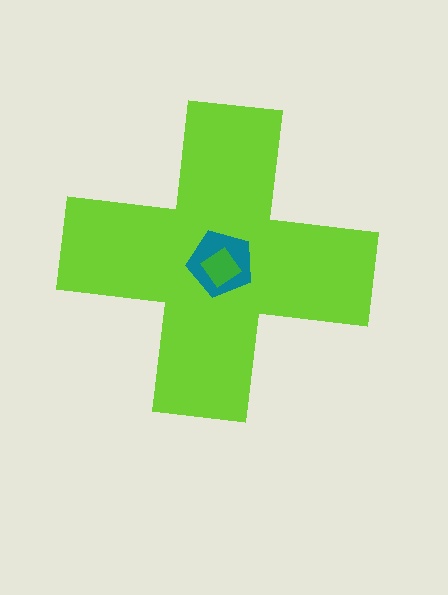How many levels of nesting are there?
3.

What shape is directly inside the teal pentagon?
The green diamond.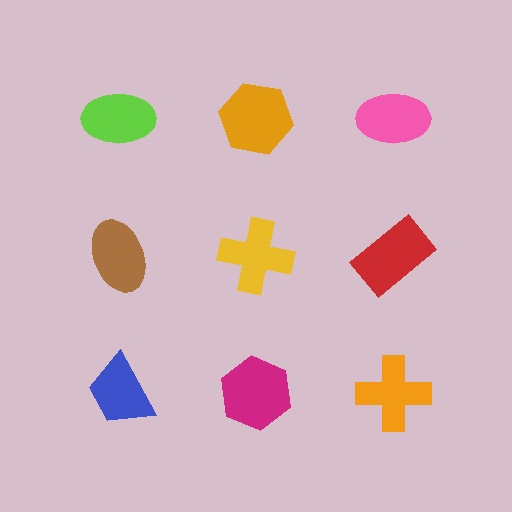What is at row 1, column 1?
A lime ellipse.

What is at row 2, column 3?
A red rectangle.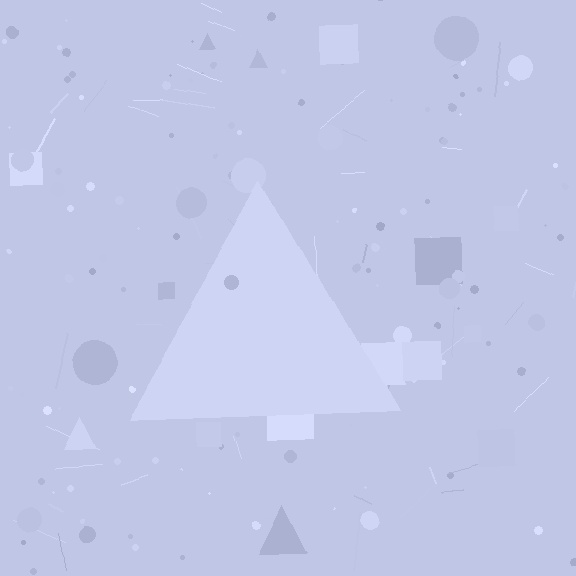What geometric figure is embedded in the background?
A triangle is embedded in the background.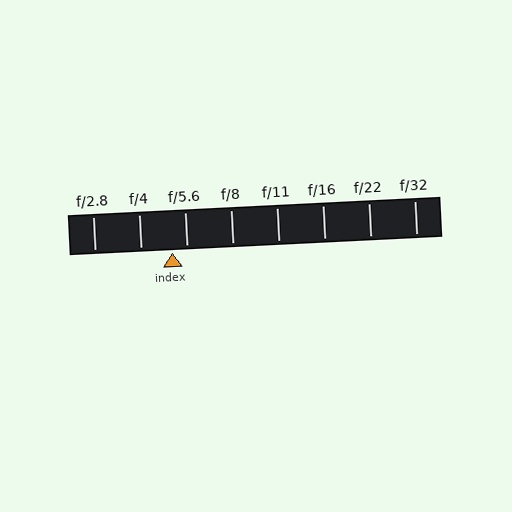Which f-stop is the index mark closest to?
The index mark is closest to f/5.6.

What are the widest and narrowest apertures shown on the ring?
The widest aperture shown is f/2.8 and the narrowest is f/32.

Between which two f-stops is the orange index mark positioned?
The index mark is between f/4 and f/5.6.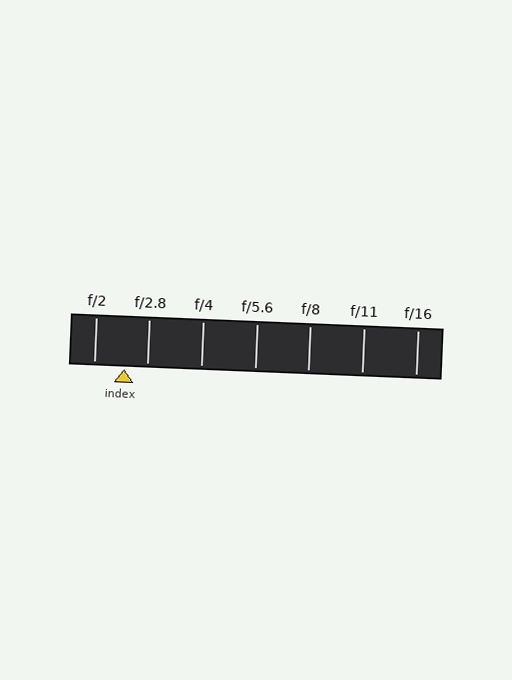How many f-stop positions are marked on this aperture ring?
There are 7 f-stop positions marked.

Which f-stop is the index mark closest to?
The index mark is closest to f/2.8.